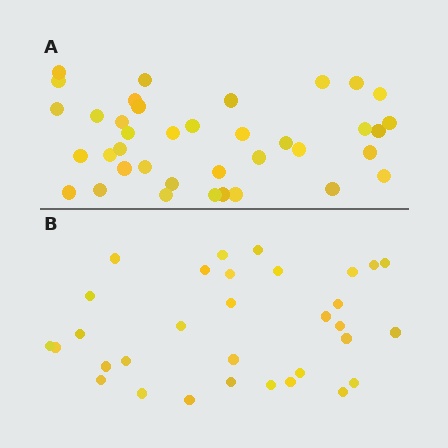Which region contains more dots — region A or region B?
Region A (the top region) has more dots.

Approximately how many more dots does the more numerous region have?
Region A has about 6 more dots than region B.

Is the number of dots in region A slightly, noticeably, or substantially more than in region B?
Region A has only slightly more — the two regions are fairly close. The ratio is roughly 1.2 to 1.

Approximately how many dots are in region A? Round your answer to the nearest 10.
About 40 dots. (The exact count is 38, which rounds to 40.)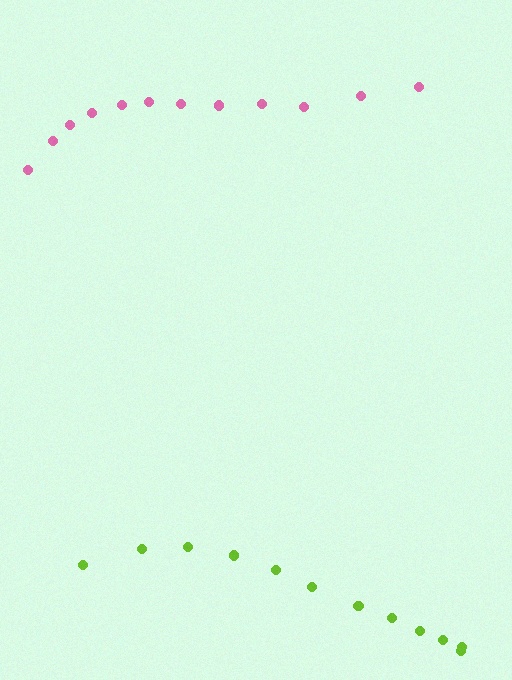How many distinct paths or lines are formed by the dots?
There are 2 distinct paths.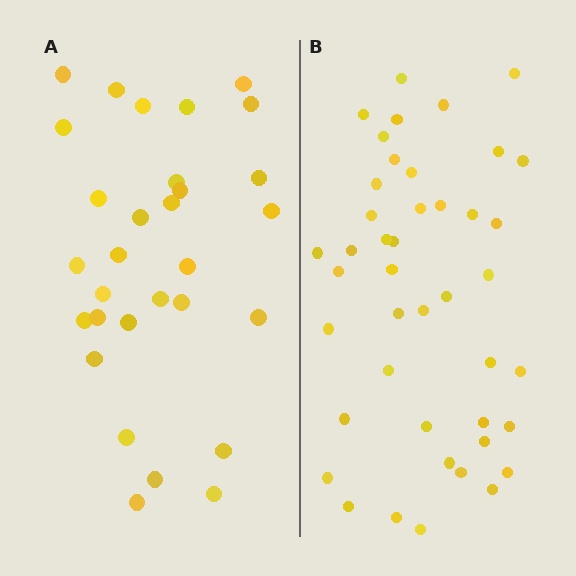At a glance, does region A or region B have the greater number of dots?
Region B (the right region) has more dots.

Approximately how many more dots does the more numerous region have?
Region B has approximately 15 more dots than region A.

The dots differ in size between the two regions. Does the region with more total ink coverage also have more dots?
No. Region A has more total ink coverage because its dots are larger, but region B actually contains more individual dots. Total area can be misleading — the number of items is what matters here.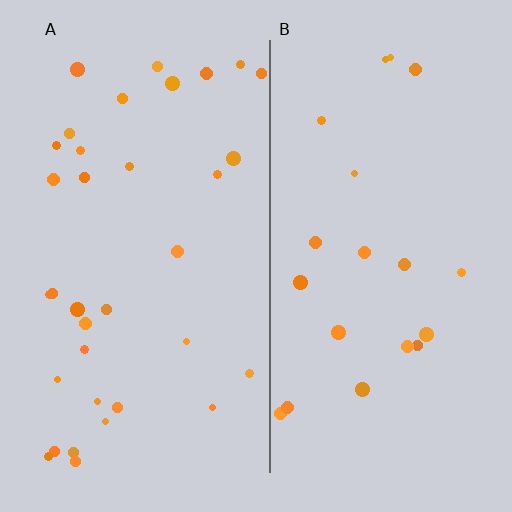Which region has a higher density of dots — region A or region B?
A (the left).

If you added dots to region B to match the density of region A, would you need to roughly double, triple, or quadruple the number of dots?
Approximately double.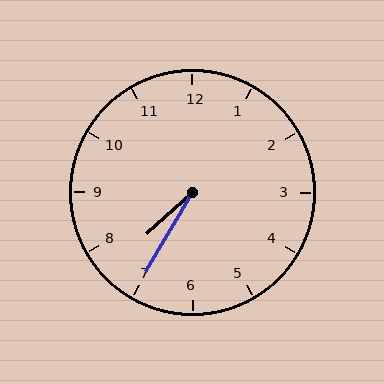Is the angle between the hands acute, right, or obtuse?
It is acute.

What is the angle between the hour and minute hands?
Approximately 18 degrees.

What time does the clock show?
7:35.